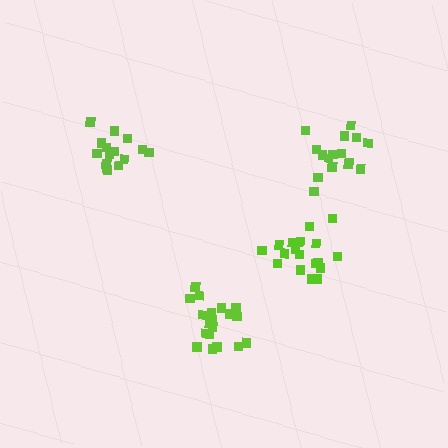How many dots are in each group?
Group 1: 16 dots, Group 2: 19 dots, Group 3: 19 dots, Group 4: 15 dots (69 total).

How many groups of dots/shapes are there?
There are 4 groups.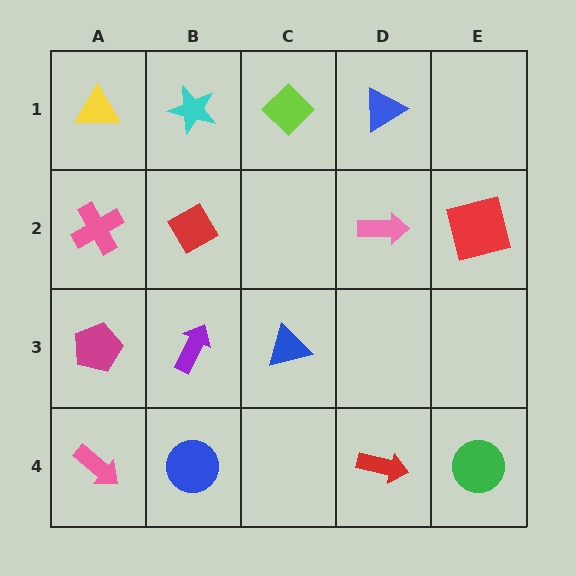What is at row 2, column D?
A pink arrow.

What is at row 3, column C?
A blue triangle.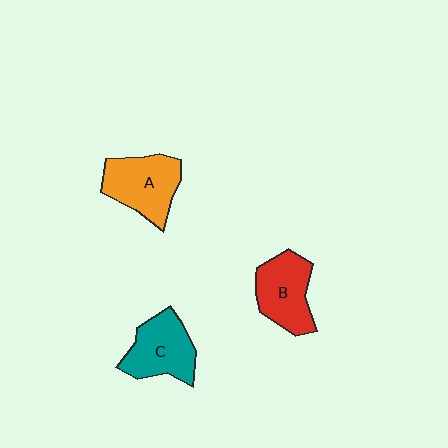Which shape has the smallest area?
Shape B (red).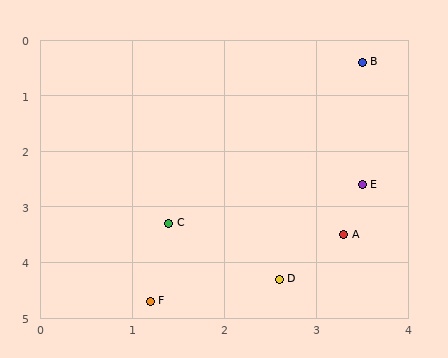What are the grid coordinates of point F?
Point F is at approximately (1.2, 4.7).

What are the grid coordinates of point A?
Point A is at approximately (3.3, 3.5).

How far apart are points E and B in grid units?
Points E and B are about 2.2 grid units apart.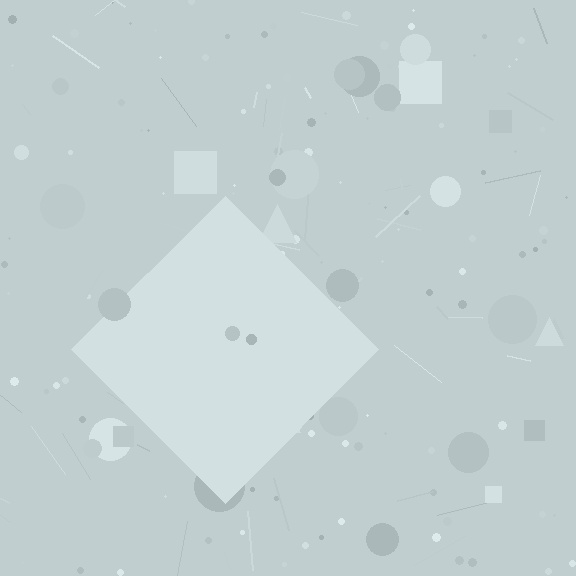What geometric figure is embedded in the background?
A diamond is embedded in the background.